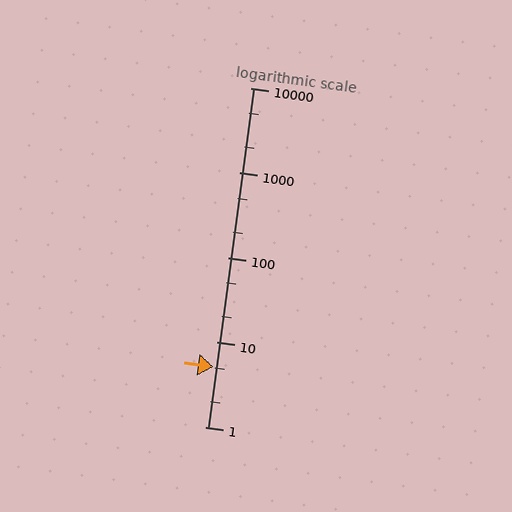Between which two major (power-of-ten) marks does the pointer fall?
The pointer is between 1 and 10.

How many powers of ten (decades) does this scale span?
The scale spans 4 decades, from 1 to 10000.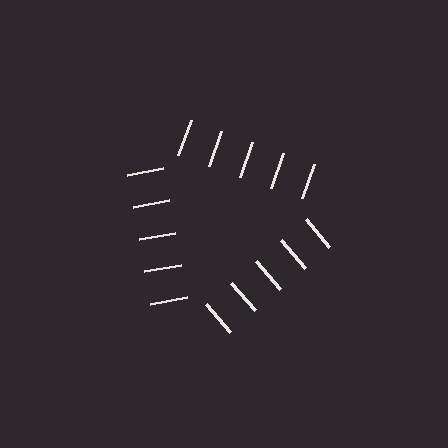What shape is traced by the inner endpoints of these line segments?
An illusory triangle — the line segments terminate on its edges but no continuous stroke is drawn.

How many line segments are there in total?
15 — 5 along each of the 3 edges.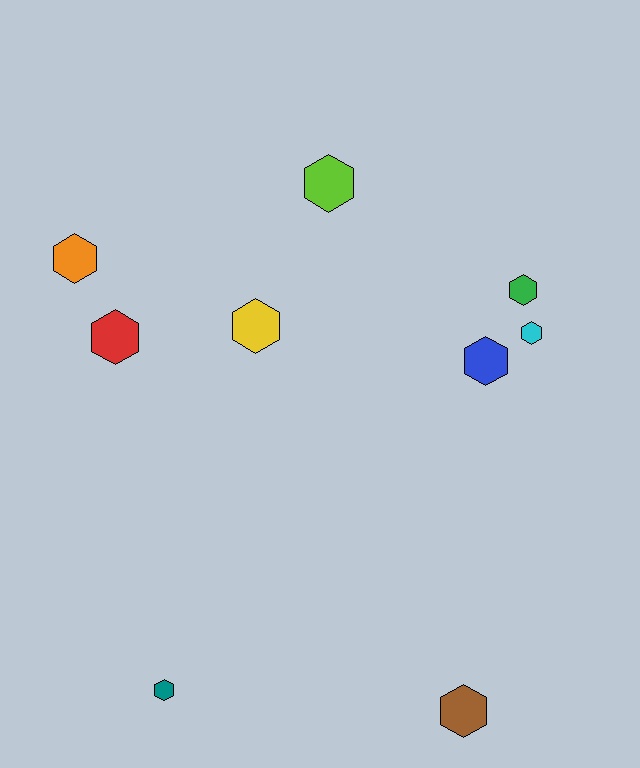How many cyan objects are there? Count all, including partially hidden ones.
There is 1 cyan object.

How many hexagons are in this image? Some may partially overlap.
There are 9 hexagons.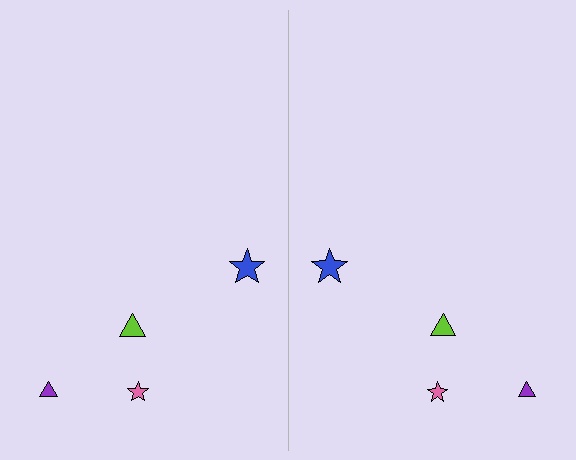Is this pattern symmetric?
Yes, this pattern has bilateral (reflection) symmetry.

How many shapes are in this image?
There are 8 shapes in this image.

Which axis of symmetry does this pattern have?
The pattern has a vertical axis of symmetry running through the center of the image.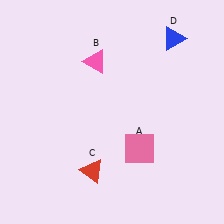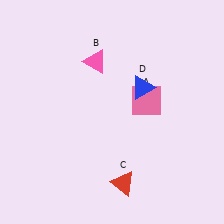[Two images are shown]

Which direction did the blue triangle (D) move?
The blue triangle (D) moved down.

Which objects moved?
The objects that moved are: the pink square (A), the red triangle (C), the blue triangle (D).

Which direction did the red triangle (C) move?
The red triangle (C) moved right.